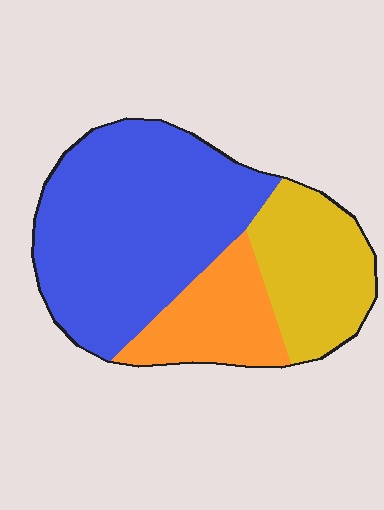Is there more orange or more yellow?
Yellow.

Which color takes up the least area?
Orange, at roughly 20%.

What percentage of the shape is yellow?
Yellow covers 25% of the shape.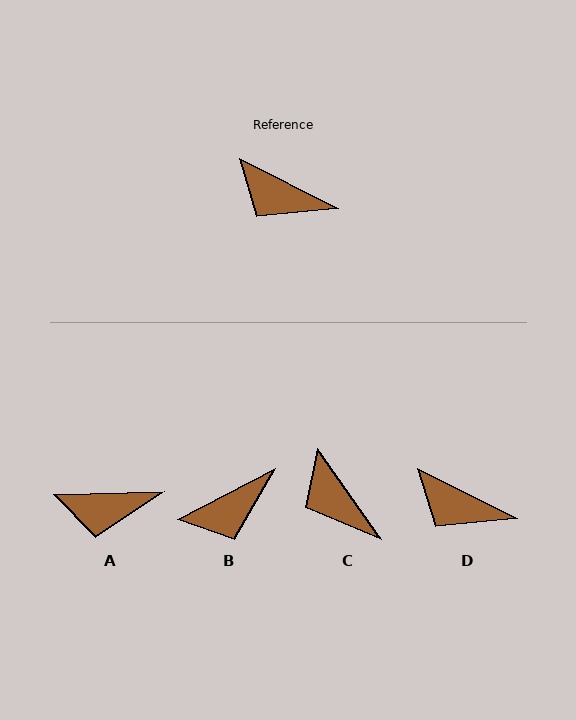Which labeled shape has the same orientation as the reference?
D.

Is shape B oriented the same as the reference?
No, it is off by about 54 degrees.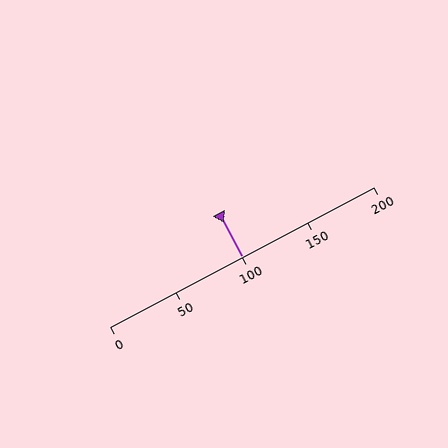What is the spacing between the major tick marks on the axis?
The major ticks are spaced 50 apart.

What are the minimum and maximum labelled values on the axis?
The axis runs from 0 to 200.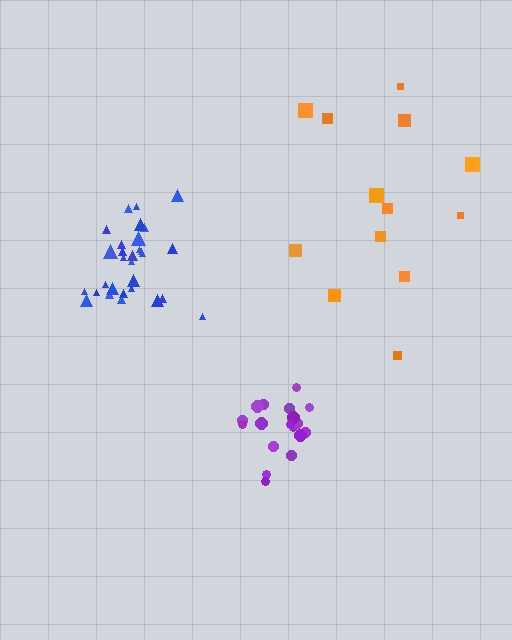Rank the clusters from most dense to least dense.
blue, purple, orange.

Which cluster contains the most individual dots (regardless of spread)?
Blue (31).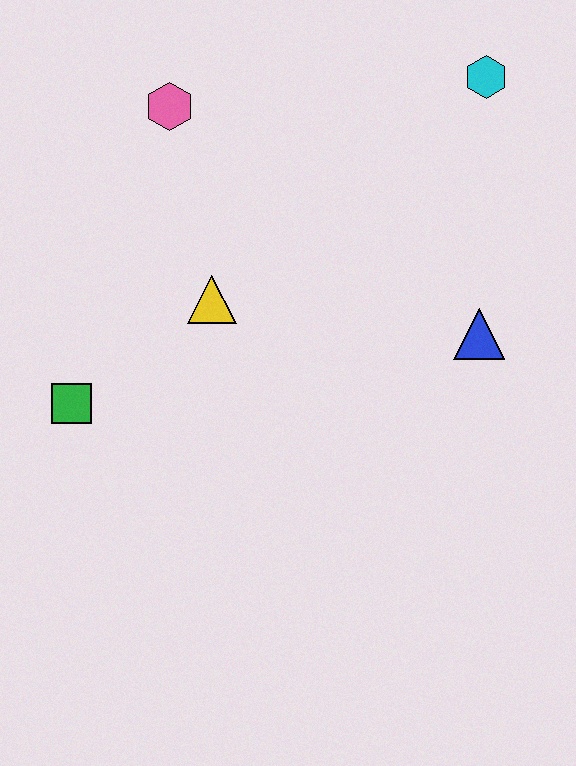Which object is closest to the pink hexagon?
The yellow triangle is closest to the pink hexagon.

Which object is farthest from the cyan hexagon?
The green square is farthest from the cyan hexagon.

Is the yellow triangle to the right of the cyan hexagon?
No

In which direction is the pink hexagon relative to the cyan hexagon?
The pink hexagon is to the left of the cyan hexagon.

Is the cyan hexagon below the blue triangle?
No